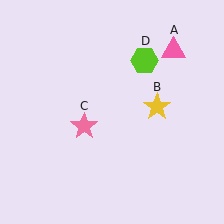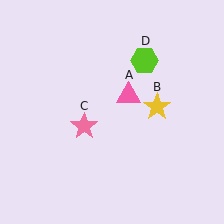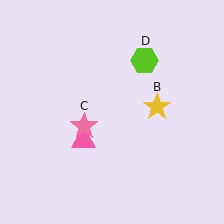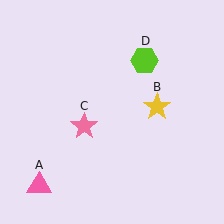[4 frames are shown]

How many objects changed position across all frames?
1 object changed position: pink triangle (object A).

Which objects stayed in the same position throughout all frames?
Yellow star (object B) and pink star (object C) and lime hexagon (object D) remained stationary.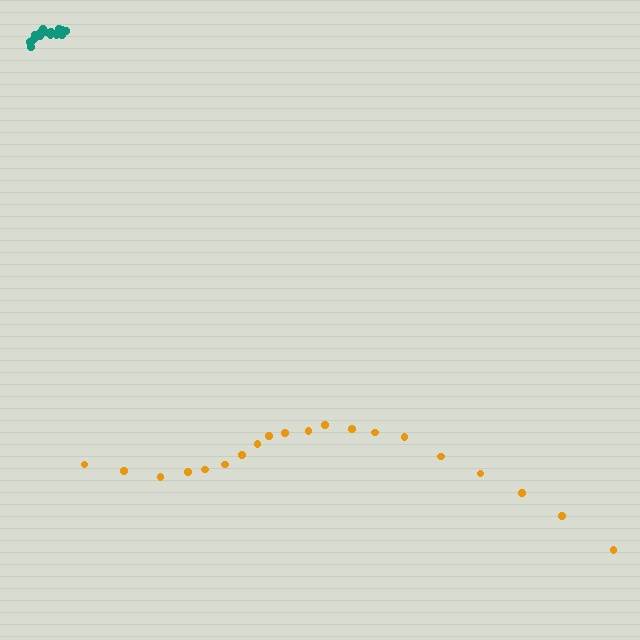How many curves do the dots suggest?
There are 2 distinct paths.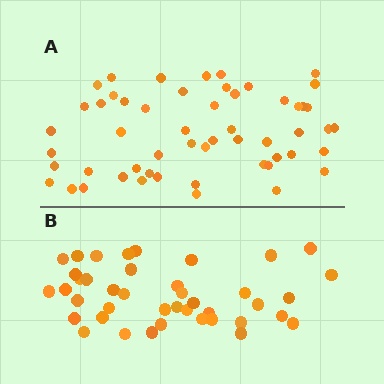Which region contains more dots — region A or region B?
Region A (the top region) has more dots.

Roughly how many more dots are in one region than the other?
Region A has approximately 15 more dots than region B.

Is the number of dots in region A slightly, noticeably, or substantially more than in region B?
Region A has noticeably more, but not dramatically so. The ratio is roughly 1.3 to 1.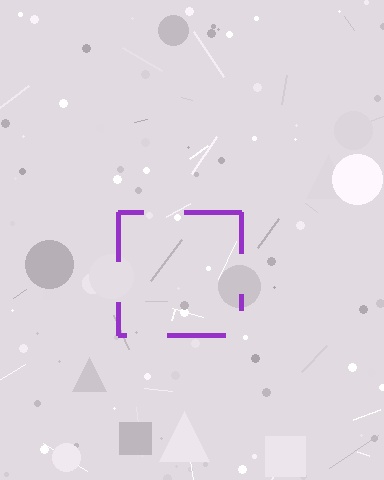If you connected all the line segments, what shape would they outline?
They would outline a square.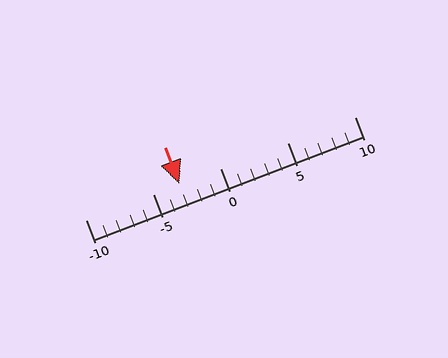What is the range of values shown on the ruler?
The ruler shows values from -10 to 10.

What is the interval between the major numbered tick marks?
The major tick marks are spaced 5 units apart.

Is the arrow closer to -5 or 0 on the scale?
The arrow is closer to -5.